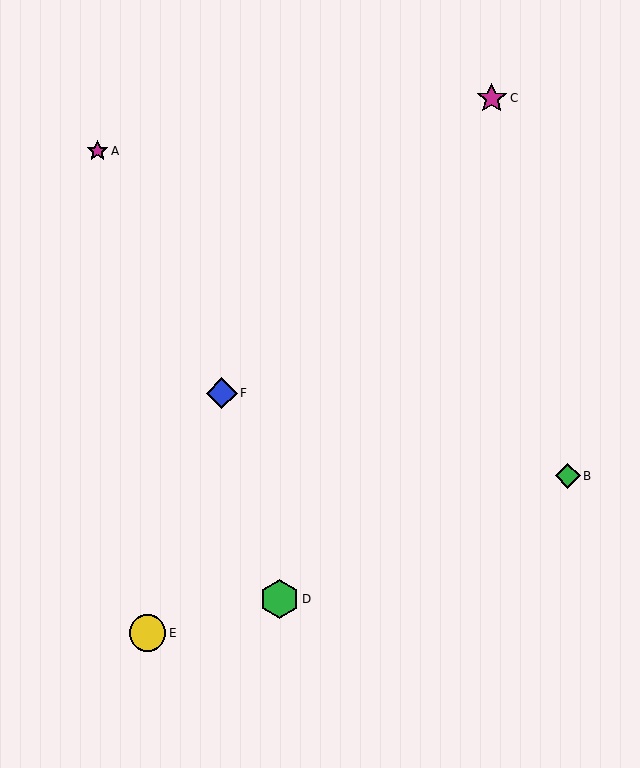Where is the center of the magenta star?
The center of the magenta star is at (97, 151).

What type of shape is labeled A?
Shape A is a magenta star.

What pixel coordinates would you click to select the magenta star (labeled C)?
Click at (492, 98) to select the magenta star C.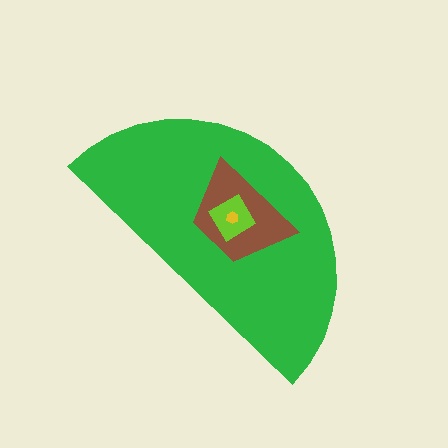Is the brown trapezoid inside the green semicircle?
Yes.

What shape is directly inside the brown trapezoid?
The lime diamond.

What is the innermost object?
The yellow hexagon.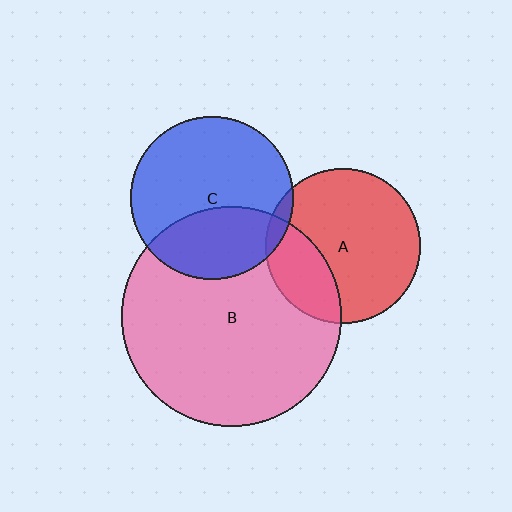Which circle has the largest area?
Circle B (pink).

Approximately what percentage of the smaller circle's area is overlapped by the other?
Approximately 35%.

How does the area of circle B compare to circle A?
Approximately 2.0 times.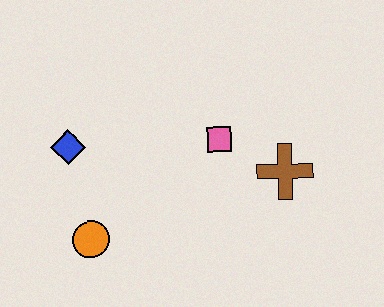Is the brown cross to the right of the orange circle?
Yes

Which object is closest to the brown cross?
The pink square is closest to the brown cross.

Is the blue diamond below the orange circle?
No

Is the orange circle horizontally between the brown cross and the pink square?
No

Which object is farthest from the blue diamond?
The brown cross is farthest from the blue diamond.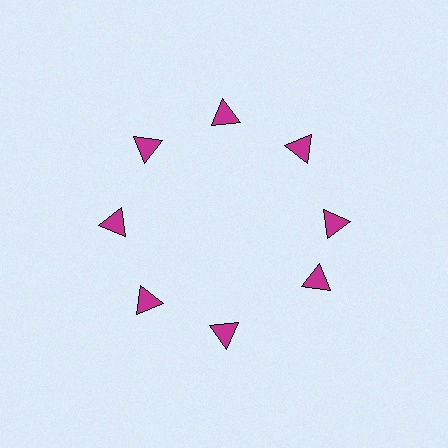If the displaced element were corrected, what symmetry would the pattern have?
It would have 8-fold rotational symmetry — the pattern would map onto itself every 45 degrees.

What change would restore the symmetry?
The symmetry would be restored by rotating it back into even spacing with its neighbors so that all 8 triangles sit at equal angles and equal distance from the center.